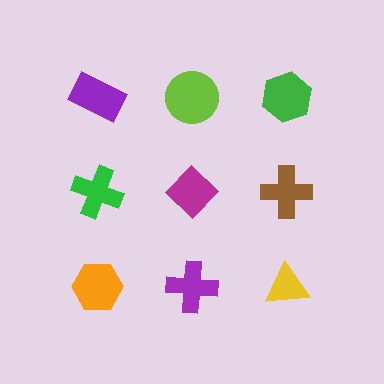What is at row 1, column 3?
A green hexagon.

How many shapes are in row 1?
3 shapes.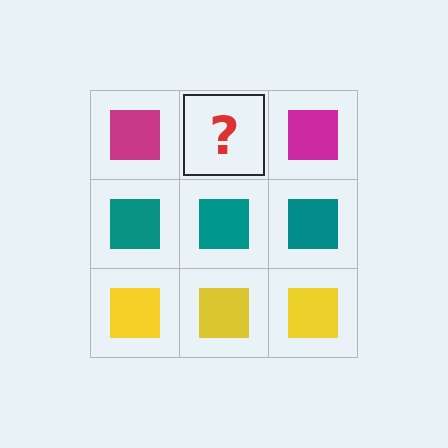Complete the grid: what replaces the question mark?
The question mark should be replaced with a magenta square.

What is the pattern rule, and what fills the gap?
The rule is that each row has a consistent color. The gap should be filled with a magenta square.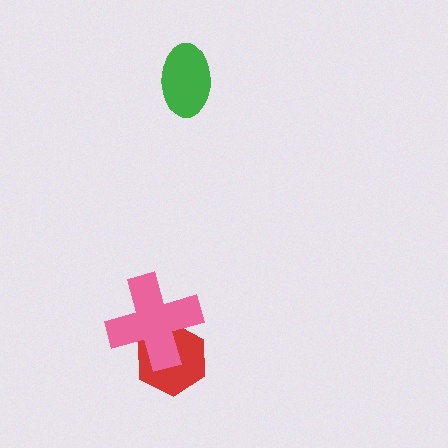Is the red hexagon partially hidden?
Yes, it is partially covered by another shape.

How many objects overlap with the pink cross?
1 object overlaps with the pink cross.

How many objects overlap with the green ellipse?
0 objects overlap with the green ellipse.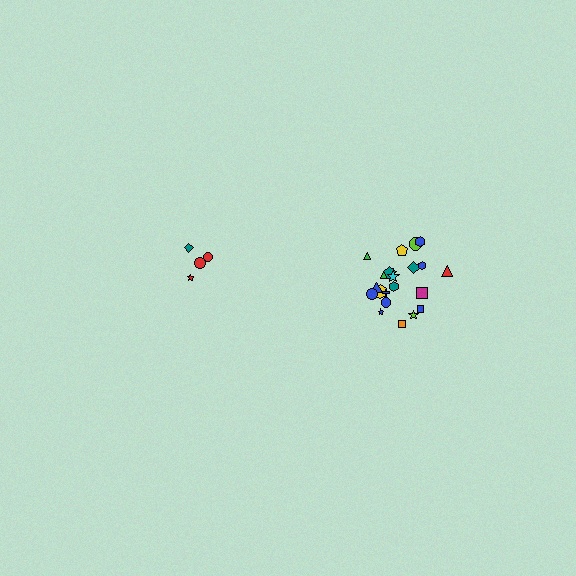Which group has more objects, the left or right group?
The right group.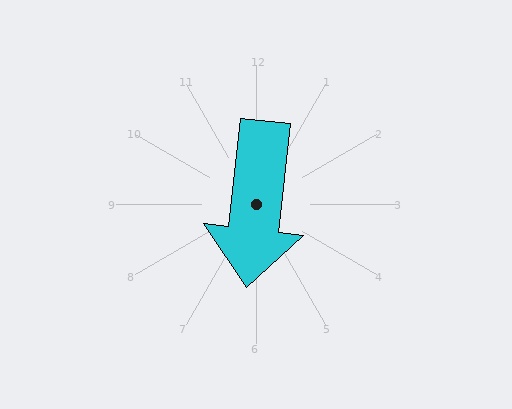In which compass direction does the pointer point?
South.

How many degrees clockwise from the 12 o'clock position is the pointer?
Approximately 186 degrees.